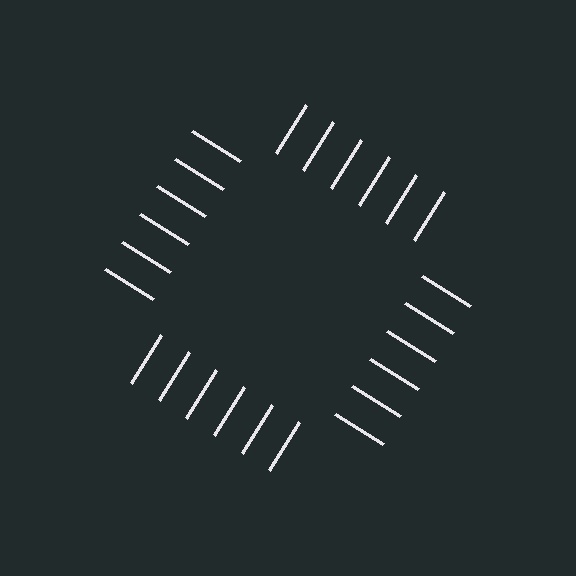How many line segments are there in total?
24 — 6 along each of the 4 edges.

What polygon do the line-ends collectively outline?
An illusory square — the line segments terminate on its edges but no continuous stroke is drawn.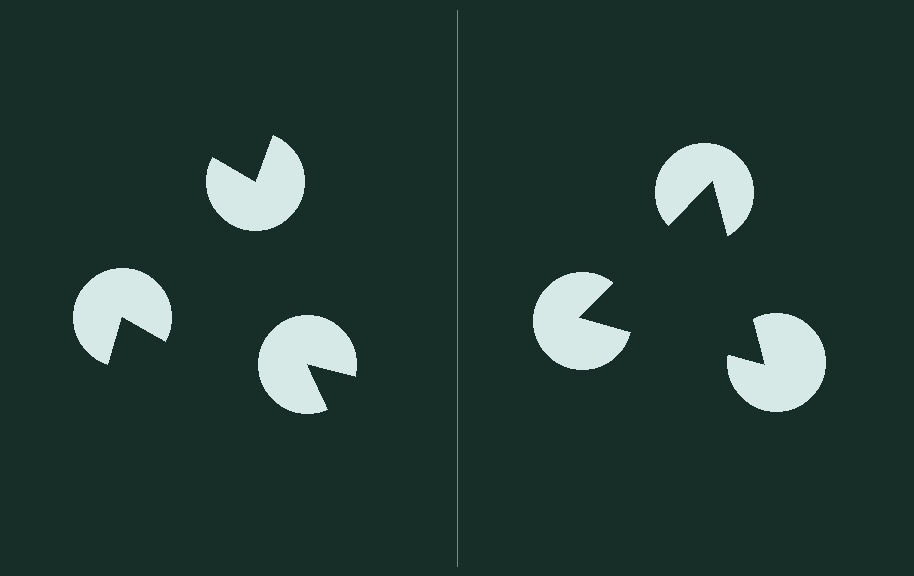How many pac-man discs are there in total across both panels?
6 — 3 on each side.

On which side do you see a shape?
An illusory triangle appears on the right side. On the left side the wedge cuts are rotated, so no coherent shape forms.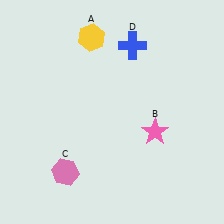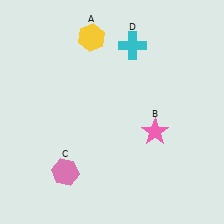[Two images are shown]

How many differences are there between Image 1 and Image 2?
There is 1 difference between the two images.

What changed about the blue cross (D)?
In Image 1, D is blue. In Image 2, it changed to cyan.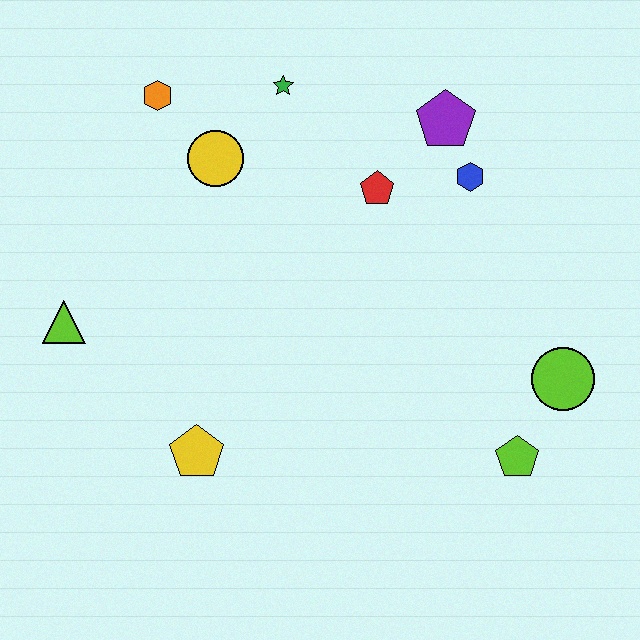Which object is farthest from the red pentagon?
The lime triangle is farthest from the red pentagon.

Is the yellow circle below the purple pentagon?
Yes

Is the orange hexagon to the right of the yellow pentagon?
No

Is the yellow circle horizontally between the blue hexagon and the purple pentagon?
No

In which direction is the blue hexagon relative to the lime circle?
The blue hexagon is above the lime circle.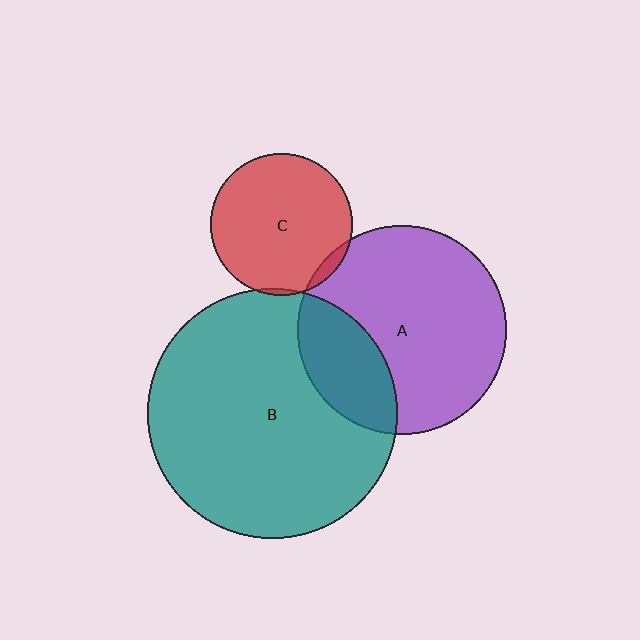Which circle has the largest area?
Circle B (teal).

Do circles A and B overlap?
Yes.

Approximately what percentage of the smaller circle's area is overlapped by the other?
Approximately 25%.